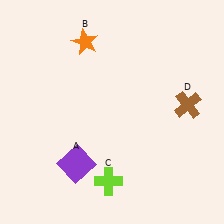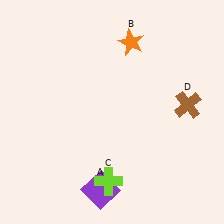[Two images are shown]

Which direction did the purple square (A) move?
The purple square (A) moved down.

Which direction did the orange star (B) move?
The orange star (B) moved right.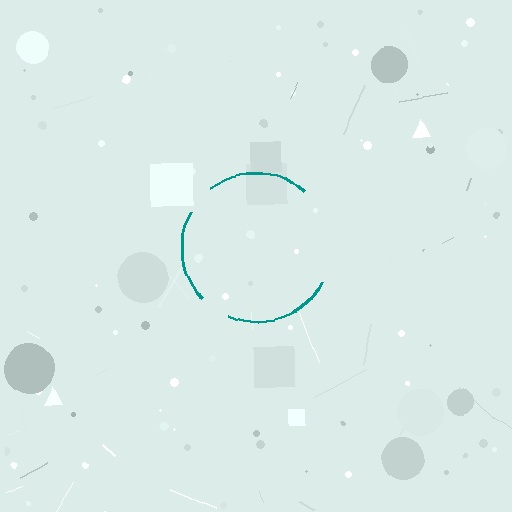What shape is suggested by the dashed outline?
The dashed outline suggests a circle.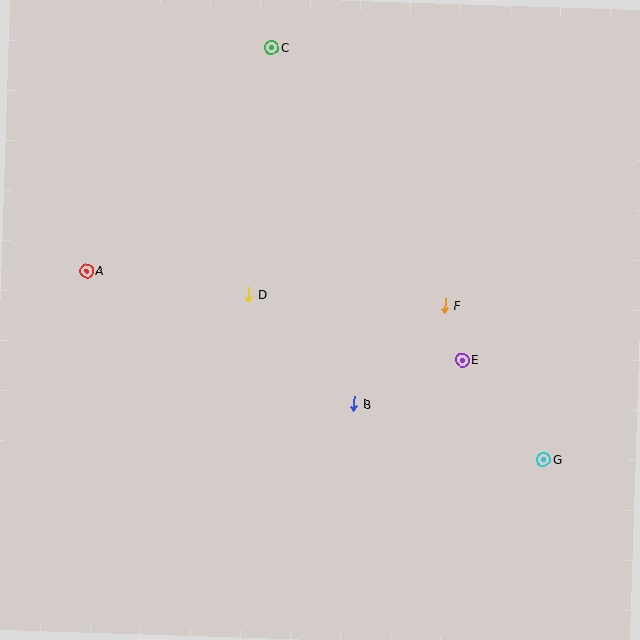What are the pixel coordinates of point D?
Point D is at (248, 295).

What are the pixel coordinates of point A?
Point A is at (87, 271).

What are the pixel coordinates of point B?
Point B is at (354, 404).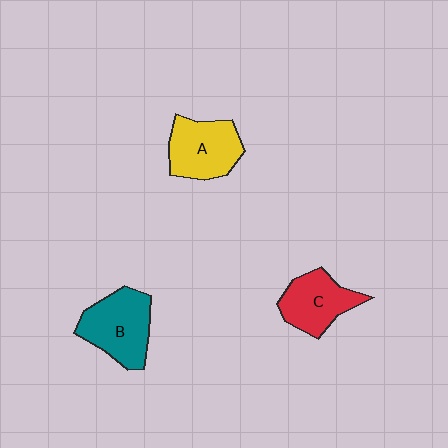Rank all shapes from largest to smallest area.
From largest to smallest: B (teal), A (yellow), C (red).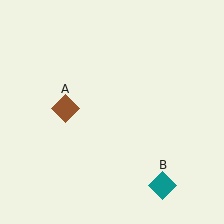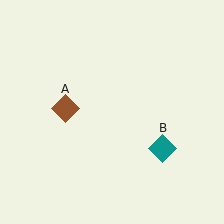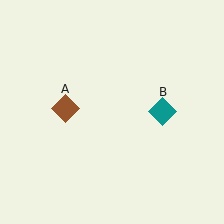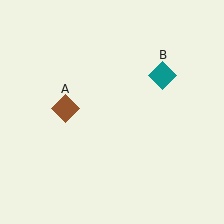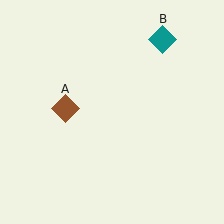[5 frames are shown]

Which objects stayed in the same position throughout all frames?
Brown diamond (object A) remained stationary.